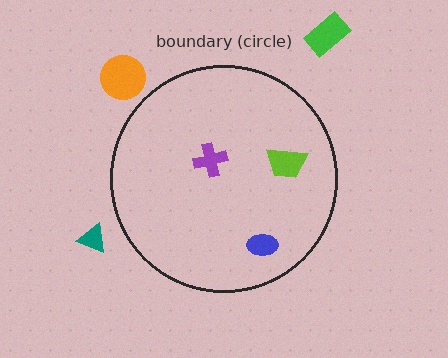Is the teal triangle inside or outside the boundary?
Outside.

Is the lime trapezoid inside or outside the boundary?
Inside.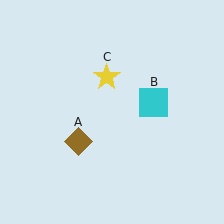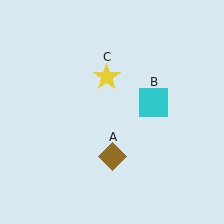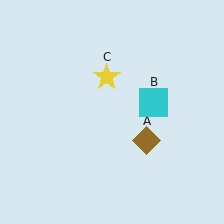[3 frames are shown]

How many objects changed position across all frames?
1 object changed position: brown diamond (object A).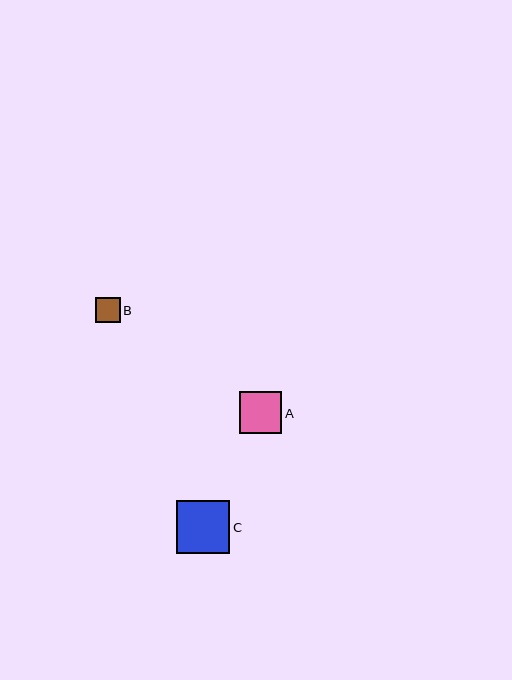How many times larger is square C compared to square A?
Square C is approximately 1.3 times the size of square A.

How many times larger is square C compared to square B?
Square C is approximately 2.1 times the size of square B.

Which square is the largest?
Square C is the largest with a size of approximately 53 pixels.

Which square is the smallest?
Square B is the smallest with a size of approximately 25 pixels.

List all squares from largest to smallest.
From largest to smallest: C, A, B.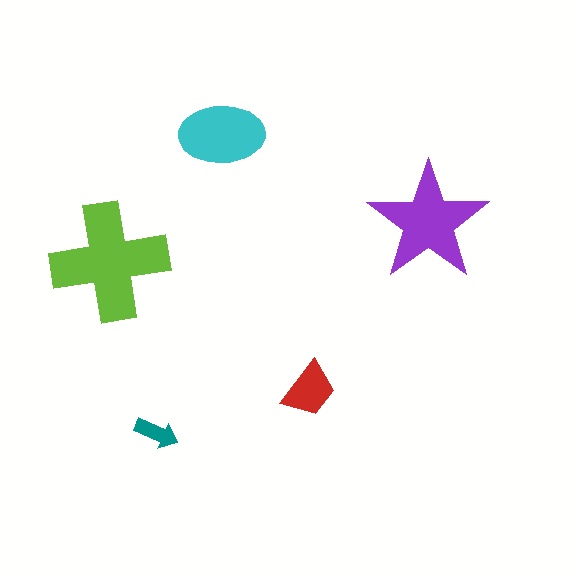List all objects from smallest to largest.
The teal arrow, the red trapezoid, the cyan ellipse, the purple star, the lime cross.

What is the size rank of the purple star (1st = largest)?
2nd.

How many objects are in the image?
There are 5 objects in the image.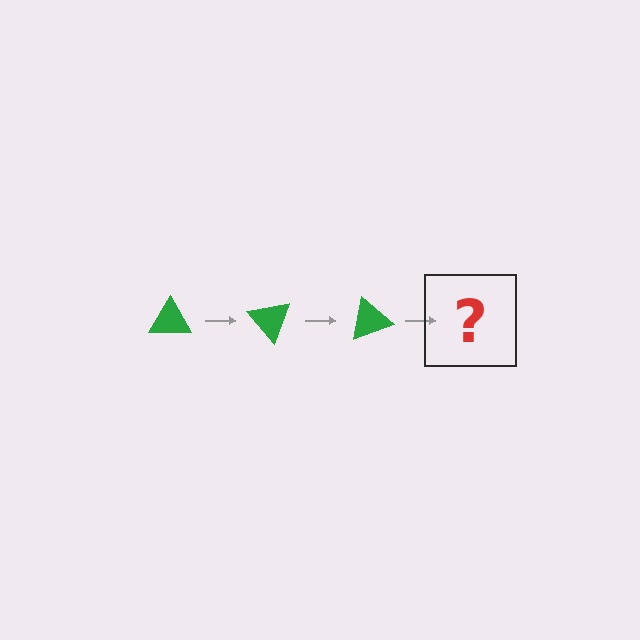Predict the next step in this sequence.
The next step is a green triangle rotated 150 degrees.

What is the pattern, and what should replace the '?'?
The pattern is that the triangle rotates 50 degrees each step. The '?' should be a green triangle rotated 150 degrees.